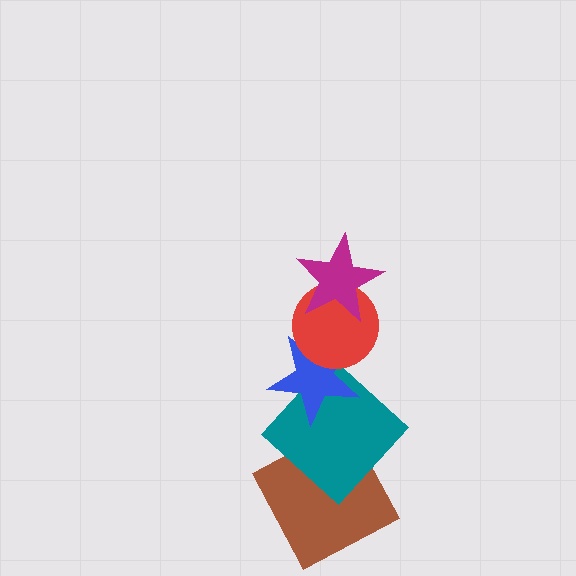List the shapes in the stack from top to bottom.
From top to bottom: the magenta star, the red circle, the blue star, the teal diamond, the brown square.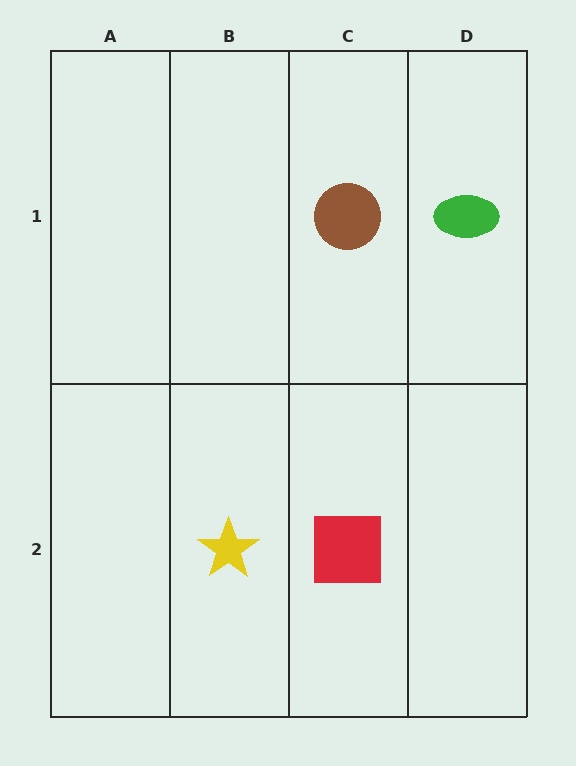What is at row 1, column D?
A green ellipse.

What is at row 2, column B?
A yellow star.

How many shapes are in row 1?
2 shapes.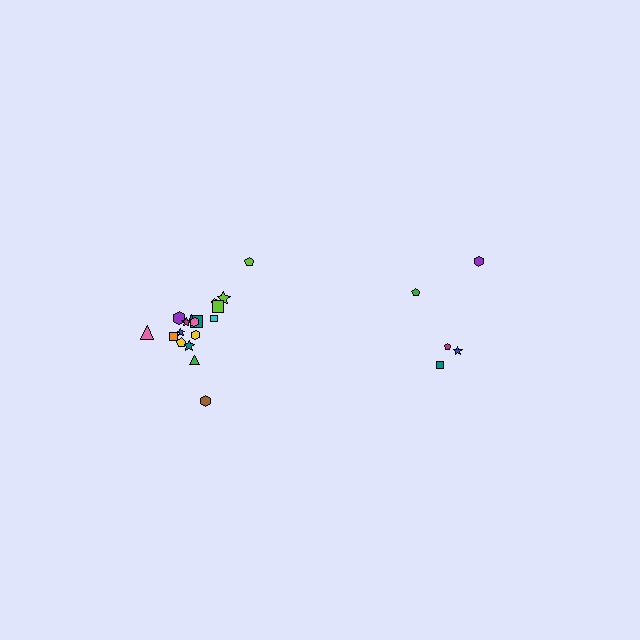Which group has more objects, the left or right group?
The left group.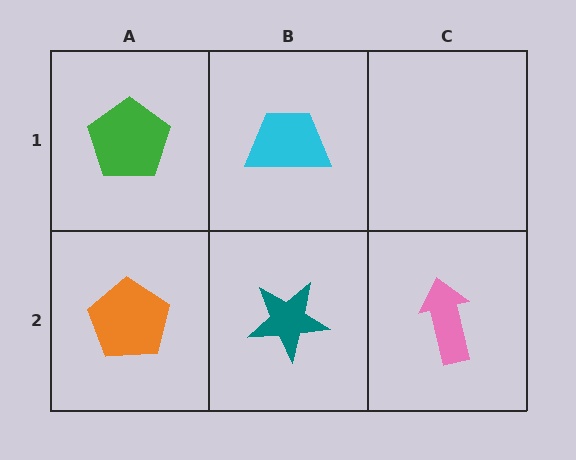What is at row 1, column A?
A green pentagon.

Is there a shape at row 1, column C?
No, that cell is empty.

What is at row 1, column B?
A cyan trapezoid.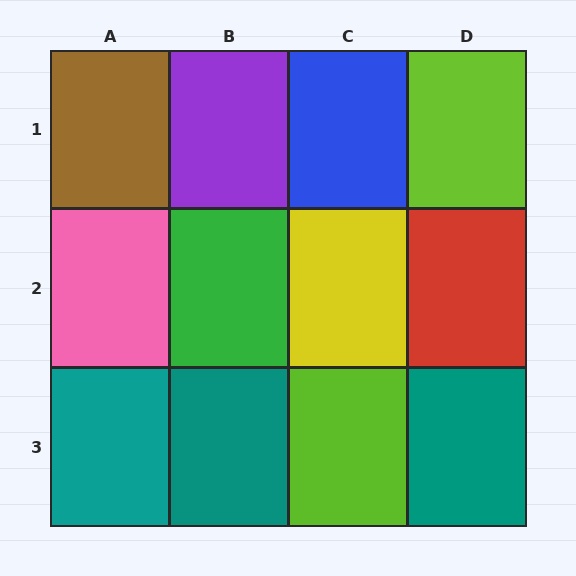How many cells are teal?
3 cells are teal.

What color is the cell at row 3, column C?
Lime.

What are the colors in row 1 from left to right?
Brown, purple, blue, lime.